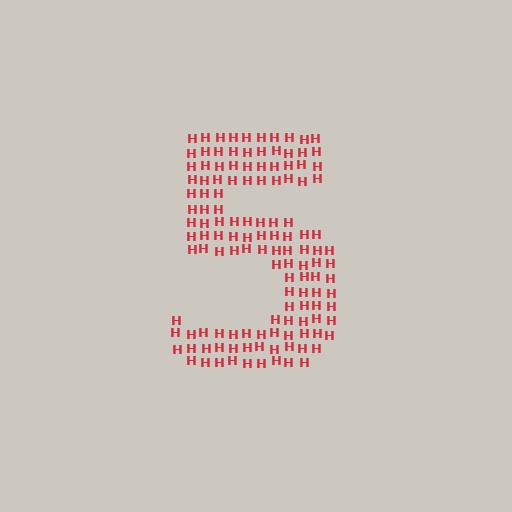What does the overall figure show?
The overall figure shows the digit 5.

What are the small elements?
The small elements are letter H's.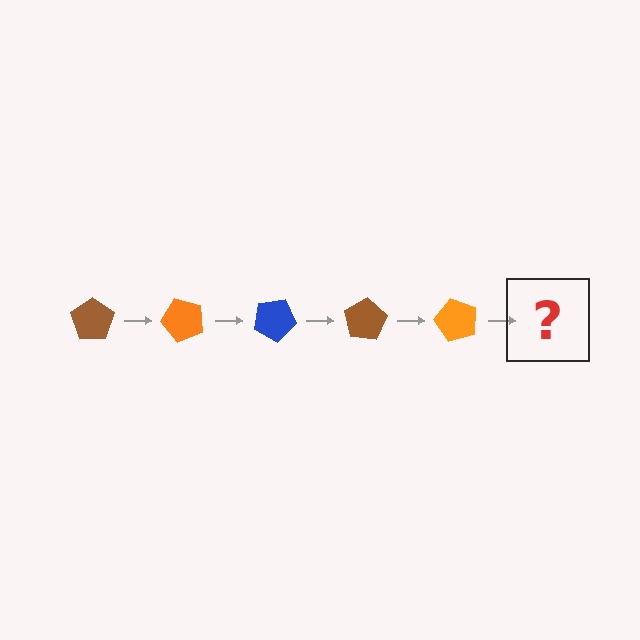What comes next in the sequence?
The next element should be a blue pentagon, rotated 250 degrees from the start.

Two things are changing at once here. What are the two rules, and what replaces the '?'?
The two rules are that it rotates 50 degrees each step and the color cycles through brown, orange, and blue. The '?' should be a blue pentagon, rotated 250 degrees from the start.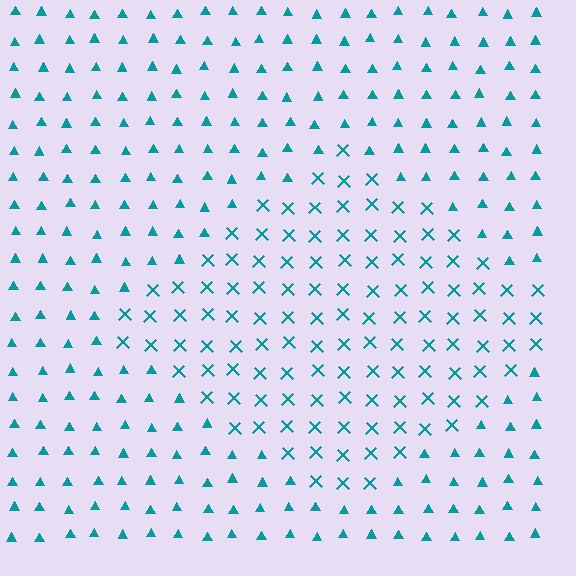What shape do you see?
I see a diamond.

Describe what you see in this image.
The image is filled with small teal elements arranged in a uniform grid. A diamond-shaped region contains X marks, while the surrounding area contains triangles. The boundary is defined purely by the change in element shape.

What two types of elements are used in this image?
The image uses X marks inside the diamond region and triangles outside it.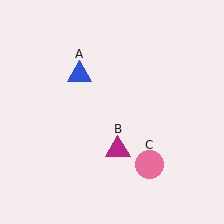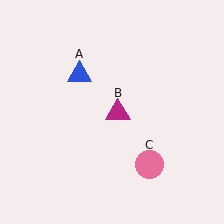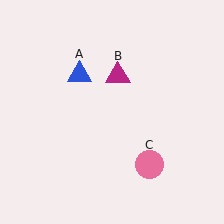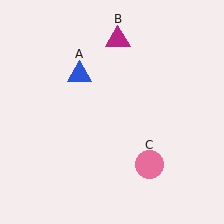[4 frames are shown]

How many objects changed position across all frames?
1 object changed position: magenta triangle (object B).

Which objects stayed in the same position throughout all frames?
Blue triangle (object A) and pink circle (object C) remained stationary.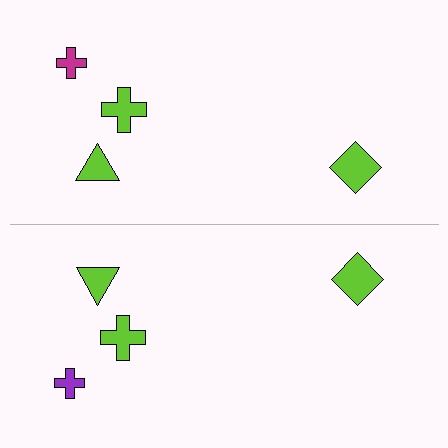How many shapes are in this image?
There are 8 shapes in this image.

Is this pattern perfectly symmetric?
No, the pattern is not perfectly symmetric. The purple cross on the bottom side breaks the symmetry — its mirror counterpart is magenta.